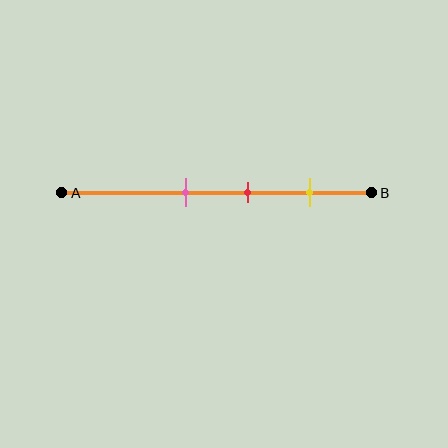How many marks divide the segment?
There are 3 marks dividing the segment.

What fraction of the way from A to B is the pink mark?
The pink mark is approximately 40% (0.4) of the way from A to B.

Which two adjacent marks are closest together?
The pink and red marks are the closest adjacent pair.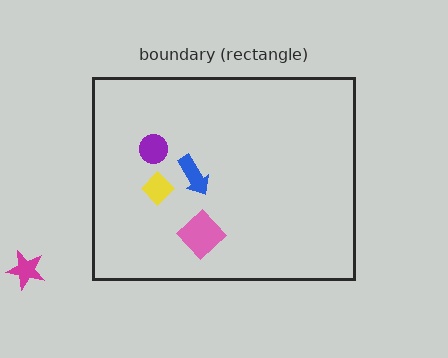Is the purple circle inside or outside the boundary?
Inside.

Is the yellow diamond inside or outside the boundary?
Inside.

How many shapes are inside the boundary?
4 inside, 1 outside.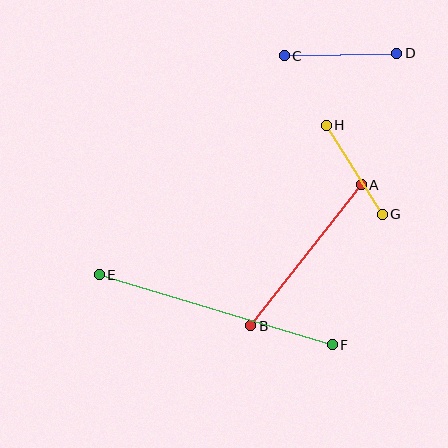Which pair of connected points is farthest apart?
Points E and F are farthest apart.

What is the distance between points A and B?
The distance is approximately 179 pixels.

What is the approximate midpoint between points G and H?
The midpoint is at approximately (354, 170) pixels.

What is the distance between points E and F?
The distance is approximately 243 pixels.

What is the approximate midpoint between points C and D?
The midpoint is at approximately (341, 55) pixels.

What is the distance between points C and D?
The distance is approximately 112 pixels.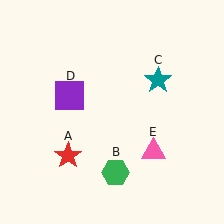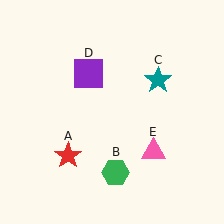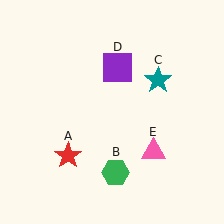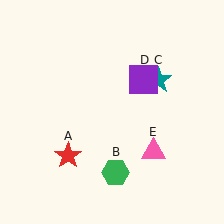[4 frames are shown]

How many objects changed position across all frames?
1 object changed position: purple square (object D).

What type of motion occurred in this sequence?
The purple square (object D) rotated clockwise around the center of the scene.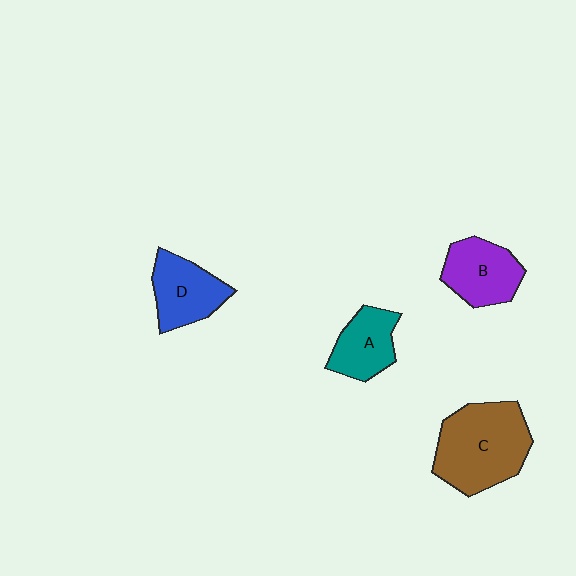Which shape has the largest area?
Shape C (brown).